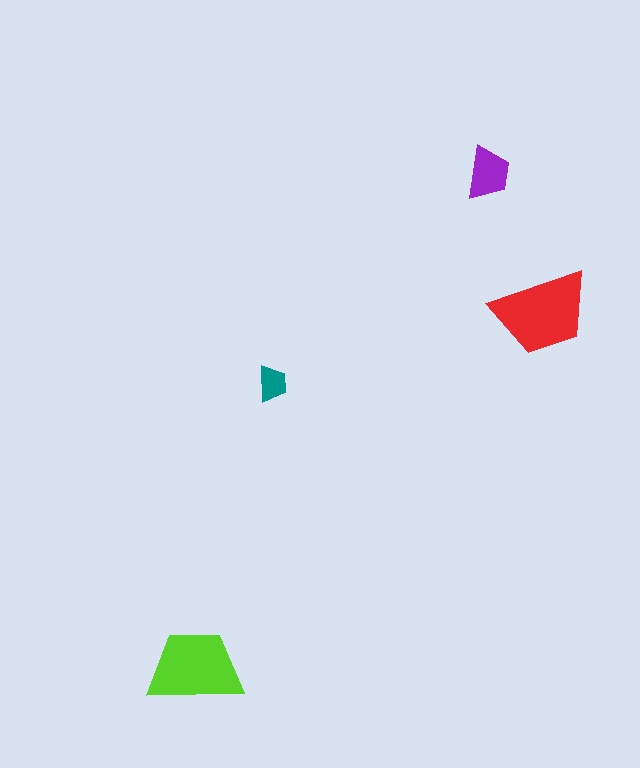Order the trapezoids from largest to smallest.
the red one, the lime one, the purple one, the teal one.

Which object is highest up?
The purple trapezoid is topmost.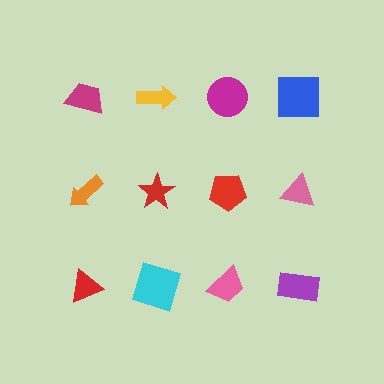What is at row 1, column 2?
A yellow arrow.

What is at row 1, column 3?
A magenta circle.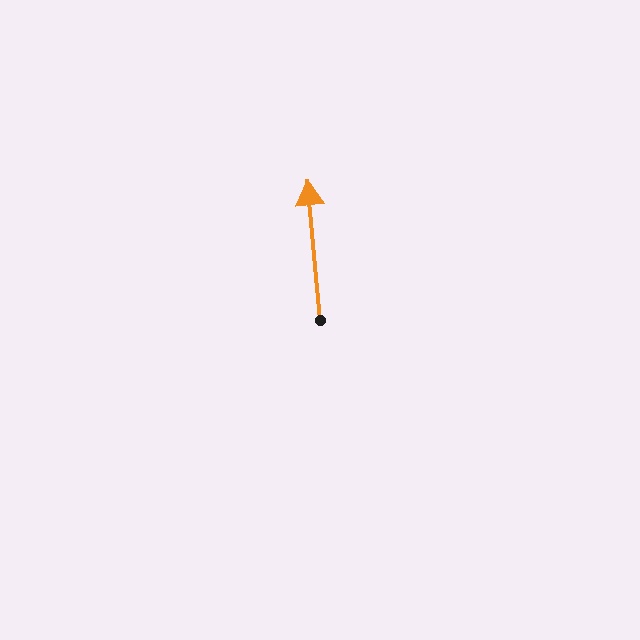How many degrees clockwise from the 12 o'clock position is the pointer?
Approximately 355 degrees.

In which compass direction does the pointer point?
North.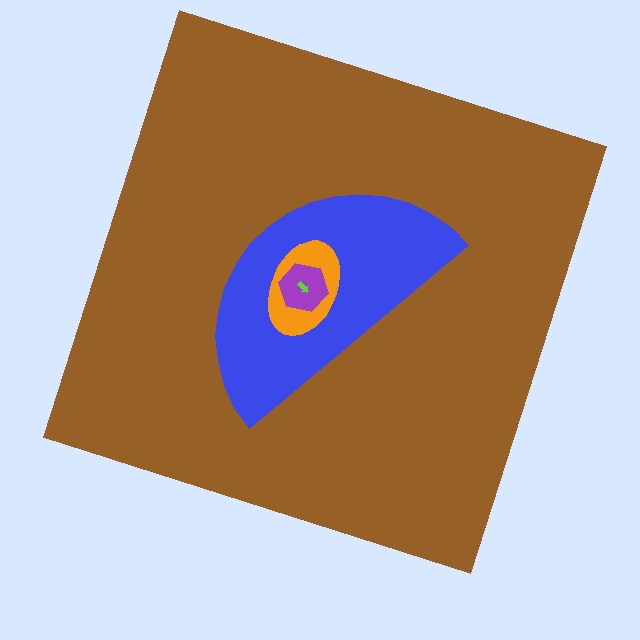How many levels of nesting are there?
5.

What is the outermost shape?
The brown square.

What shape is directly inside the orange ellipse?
The purple hexagon.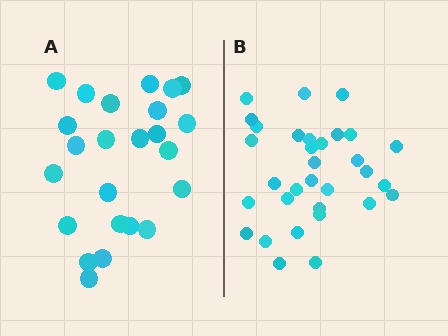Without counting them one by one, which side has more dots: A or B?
Region B (the right region) has more dots.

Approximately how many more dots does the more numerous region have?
Region B has roughly 8 or so more dots than region A.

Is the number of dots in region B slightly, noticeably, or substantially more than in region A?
Region B has noticeably more, but not dramatically so. The ratio is roughly 1.3 to 1.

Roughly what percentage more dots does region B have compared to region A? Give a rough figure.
About 35% more.